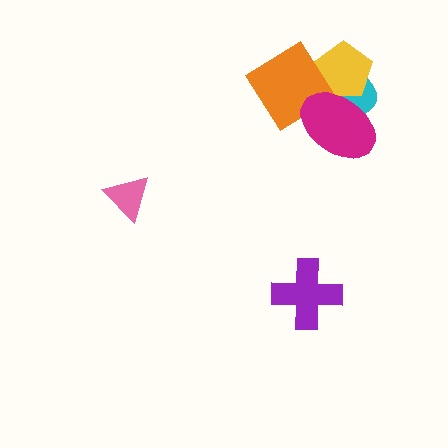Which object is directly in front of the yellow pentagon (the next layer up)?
The orange diamond is directly in front of the yellow pentagon.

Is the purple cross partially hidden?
No, no other shape covers it.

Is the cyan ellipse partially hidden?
Yes, it is partially covered by another shape.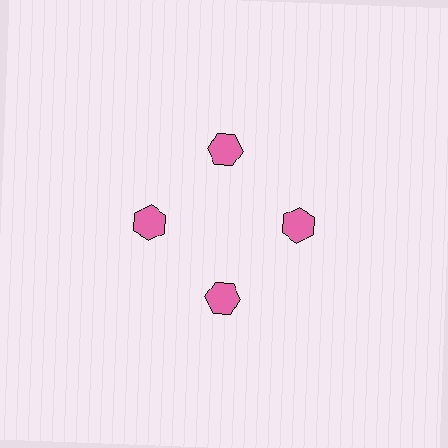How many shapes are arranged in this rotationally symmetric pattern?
There are 4 shapes, arranged in 4 groups of 1.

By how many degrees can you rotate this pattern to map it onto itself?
The pattern maps onto itself every 90 degrees of rotation.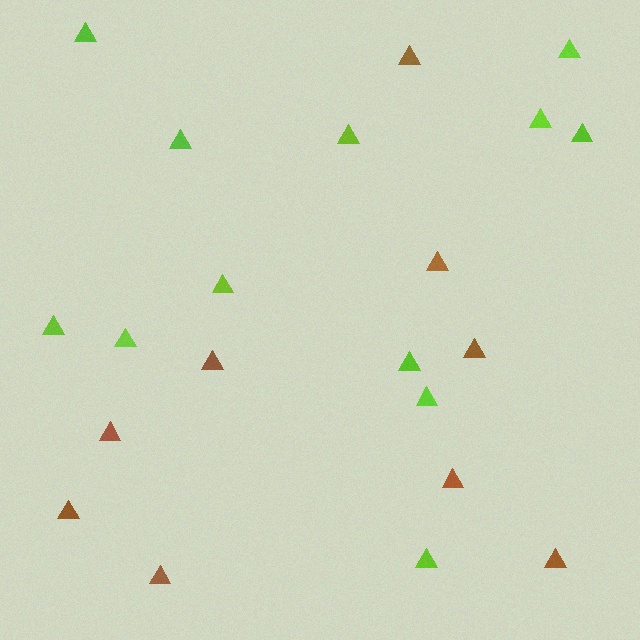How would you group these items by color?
There are 2 groups: one group of lime triangles (12) and one group of brown triangles (9).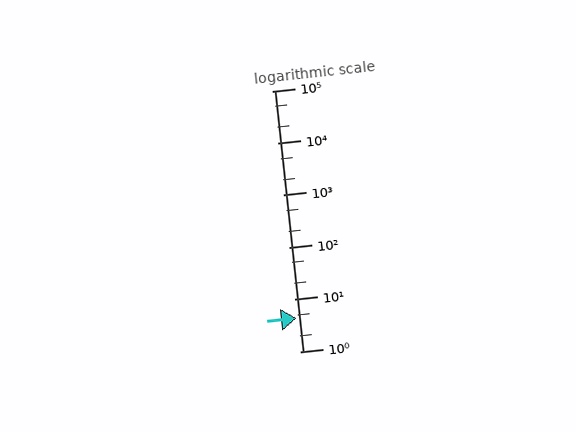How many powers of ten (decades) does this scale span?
The scale spans 5 decades, from 1 to 100000.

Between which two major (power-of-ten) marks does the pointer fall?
The pointer is between 1 and 10.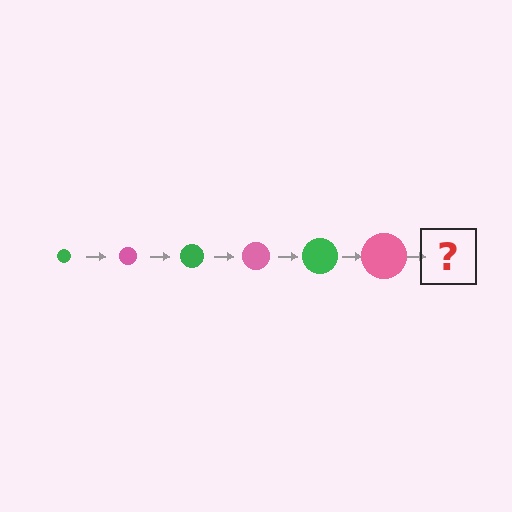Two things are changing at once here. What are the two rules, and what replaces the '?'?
The two rules are that the circle grows larger each step and the color cycles through green and pink. The '?' should be a green circle, larger than the previous one.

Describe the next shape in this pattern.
It should be a green circle, larger than the previous one.